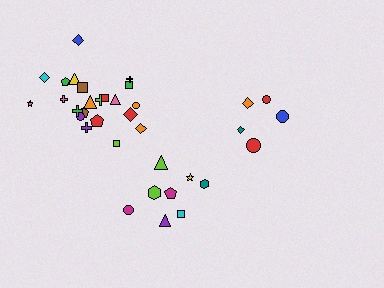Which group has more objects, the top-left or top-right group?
The top-left group.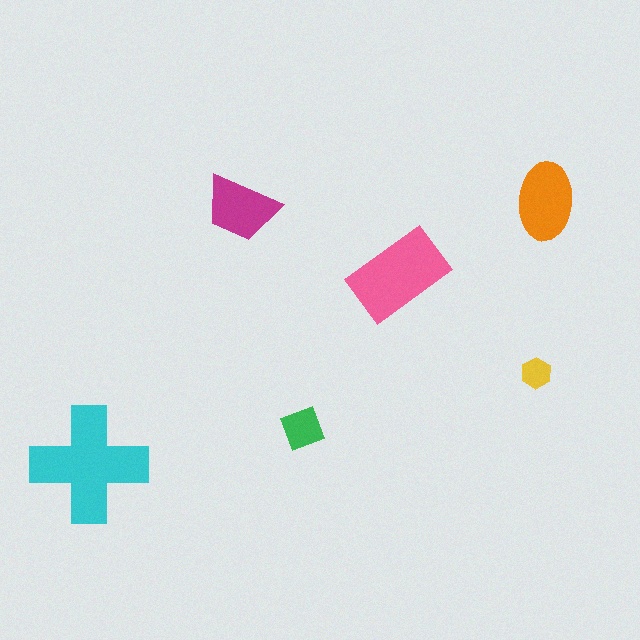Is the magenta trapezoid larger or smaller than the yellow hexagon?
Larger.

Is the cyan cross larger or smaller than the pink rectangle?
Larger.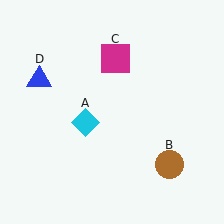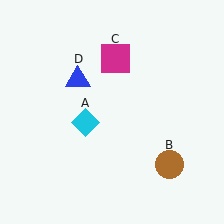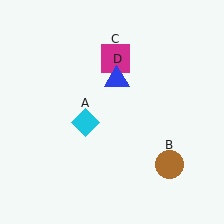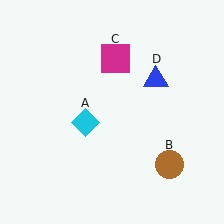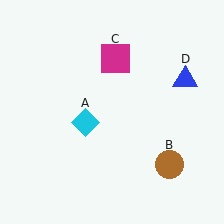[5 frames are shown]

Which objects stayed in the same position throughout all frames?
Cyan diamond (object A) and brown circle (object B) and magenta square (object C) remained stationary.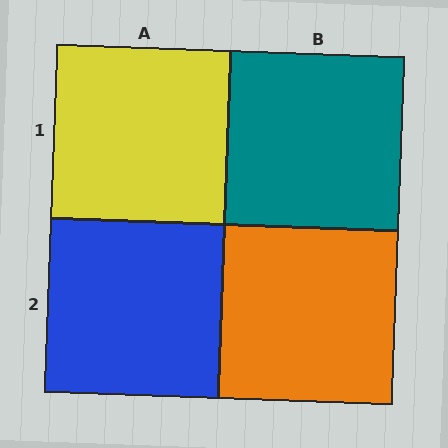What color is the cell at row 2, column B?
Orange.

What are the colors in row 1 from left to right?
Yellow, teal.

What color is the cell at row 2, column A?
Blue.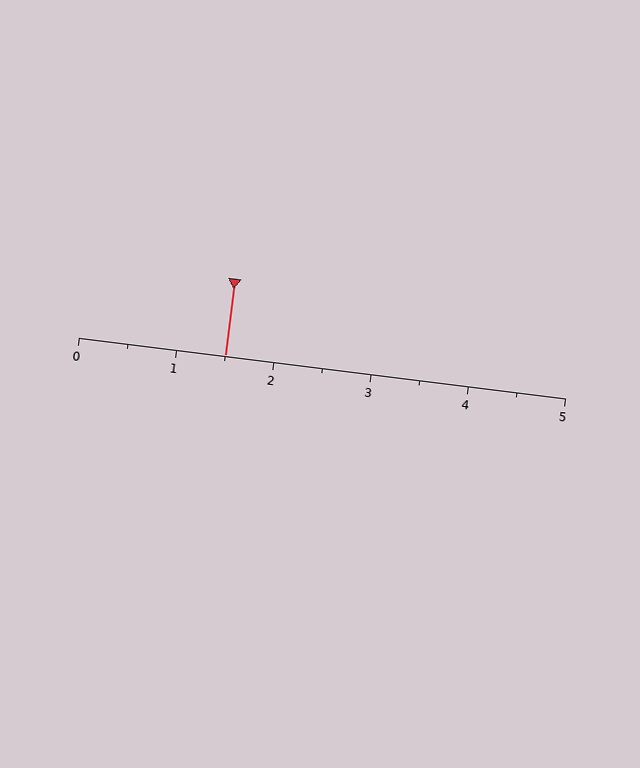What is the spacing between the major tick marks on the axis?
The major ticks are spaced 1 apart.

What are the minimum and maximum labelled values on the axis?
The axis runs from 0 to 5.